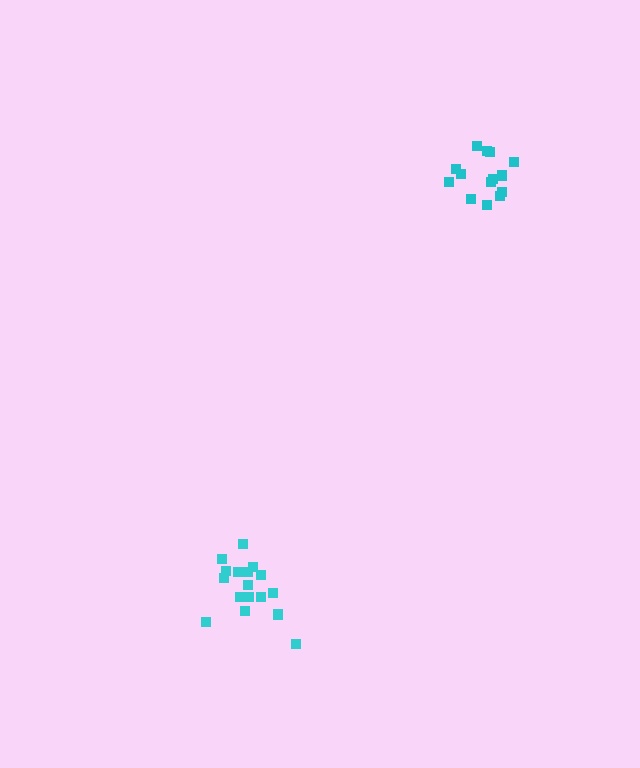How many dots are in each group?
Group 1: 17 dots, Group 2: 14 dots (31 total).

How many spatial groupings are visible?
There are 2 spatial groupings.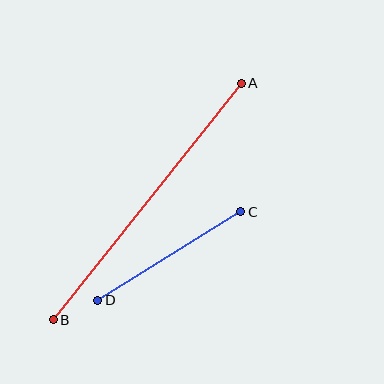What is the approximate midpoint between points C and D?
The midpoint is at approximately (169, 256) pixels.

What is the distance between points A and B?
The distance is approximately 302 pixels.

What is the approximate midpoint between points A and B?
The midpoint is at approximately (147, 201) pixels.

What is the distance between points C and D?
The distance is approximately 168 pixels.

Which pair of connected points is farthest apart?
Points A and B are farthest apart.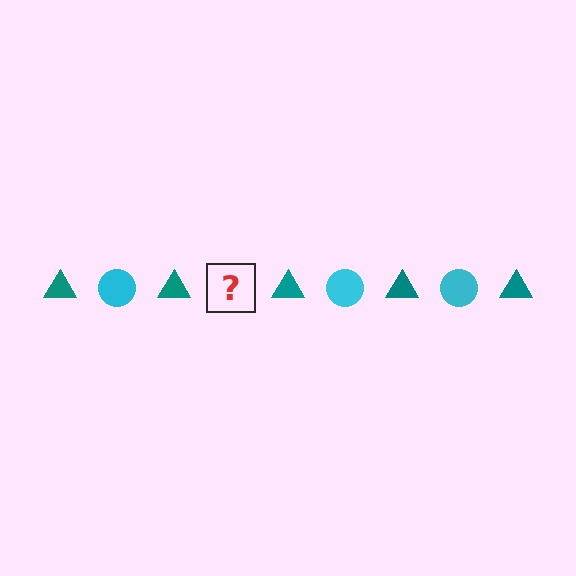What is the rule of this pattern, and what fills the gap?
The rule is that the pattern alternates between teal triangle and cyan circle. The gap should be filled with a cyan circle.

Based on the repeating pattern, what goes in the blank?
The blank should be a cyan circle.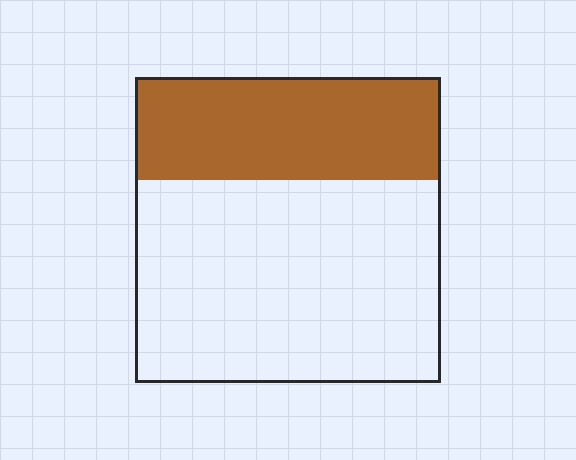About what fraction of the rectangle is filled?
About one third (1/3).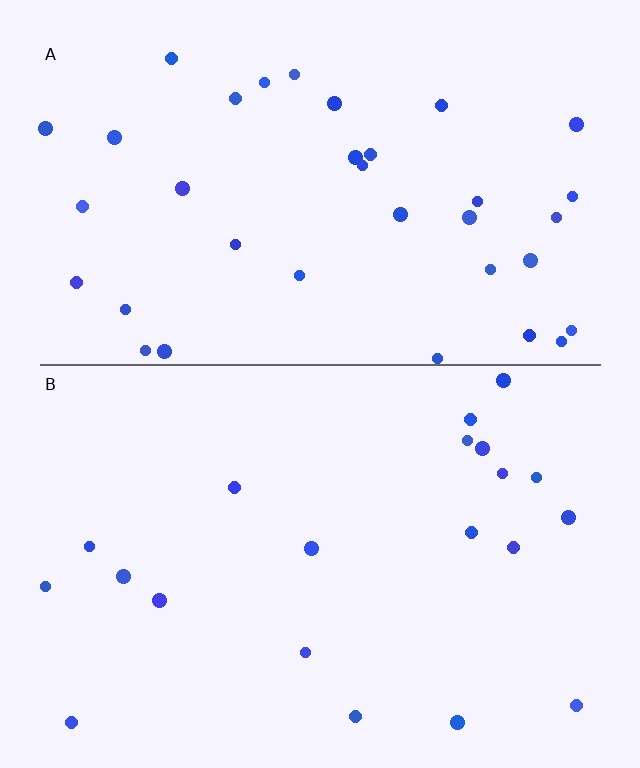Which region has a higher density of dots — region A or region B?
A (the top).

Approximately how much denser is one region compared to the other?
Approximately 1.7× — region A over region B.